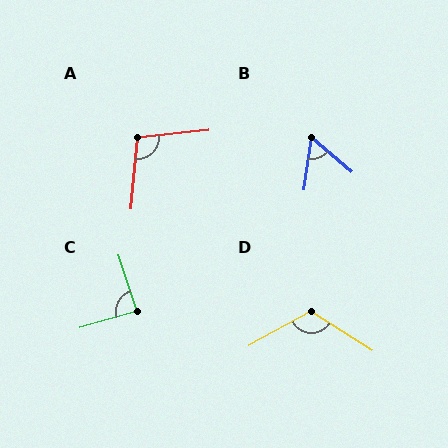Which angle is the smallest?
B, at approximately 57 degrees.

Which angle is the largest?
D, at approximately 118 degrees.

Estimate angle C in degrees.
Approximately 88 degrees.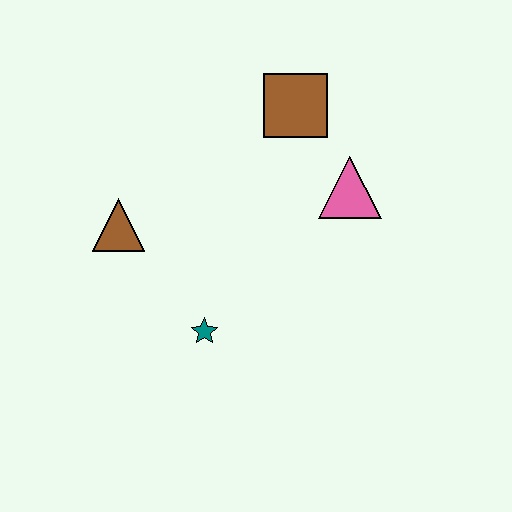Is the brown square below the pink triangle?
No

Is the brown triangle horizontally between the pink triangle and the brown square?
No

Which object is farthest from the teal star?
The brown square is farthest from the teal star.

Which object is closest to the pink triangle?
The brown square is closest to the pink triangle.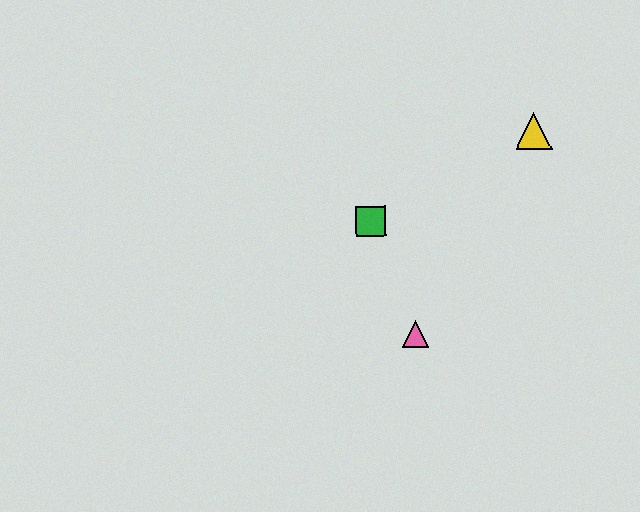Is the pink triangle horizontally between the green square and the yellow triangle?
Yes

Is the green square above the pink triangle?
Yes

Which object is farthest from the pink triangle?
The yellow triangle is farthest from the pink triangle.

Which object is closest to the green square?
The pink triangle is closest to the green square.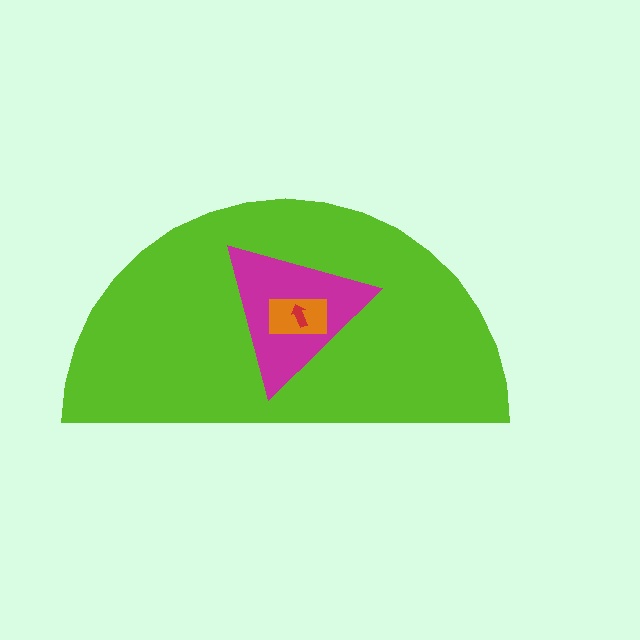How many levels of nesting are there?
4.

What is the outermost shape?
The lime semicircle.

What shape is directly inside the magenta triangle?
The orange rectangle.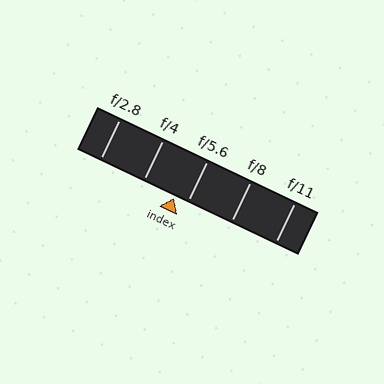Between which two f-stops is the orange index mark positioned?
The index mark is between f/4 and f/5.6.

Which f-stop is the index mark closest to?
The index mark is closest to f/5.6.